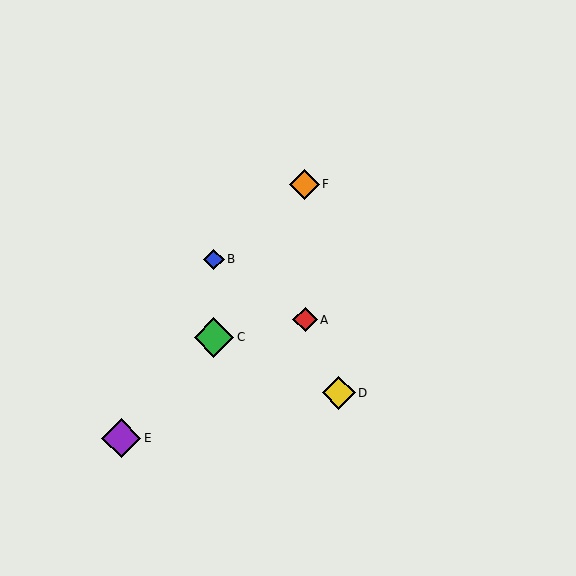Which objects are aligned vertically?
Objects B, C are aligned vertically.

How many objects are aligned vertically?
2 objects (B, C) are aligned vertically.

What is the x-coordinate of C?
Object C is at x≈214.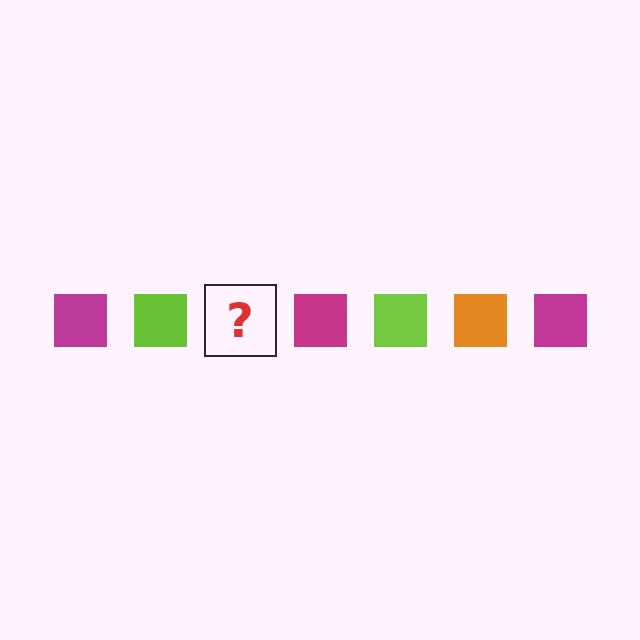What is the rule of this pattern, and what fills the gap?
The rule is that the pattern cycles through magenta, lime, orange squares. The gap should be filled with an orange square.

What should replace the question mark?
The question mark should be replaced with an orange square.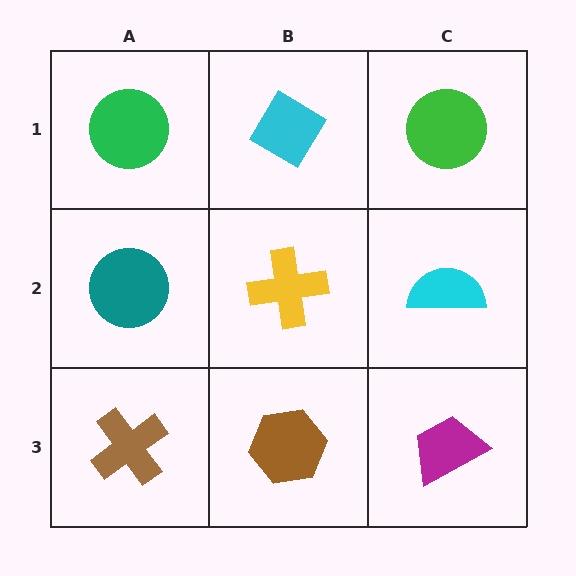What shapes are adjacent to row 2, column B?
A cyan diamond (row 1, column B), a brown hexagon (row 3, column B), a teal circle (row 2, column A), a cyan semicircle (row 2, column C).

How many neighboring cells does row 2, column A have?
3.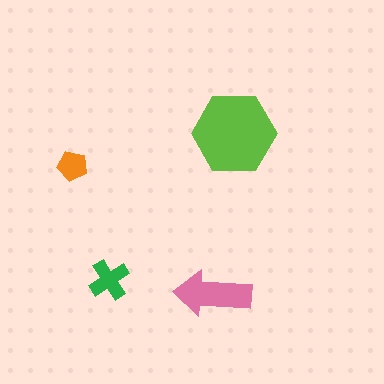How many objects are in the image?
There are 4 objects in the image.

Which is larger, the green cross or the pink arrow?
The pink arrow.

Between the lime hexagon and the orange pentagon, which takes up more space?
The lime hexagon.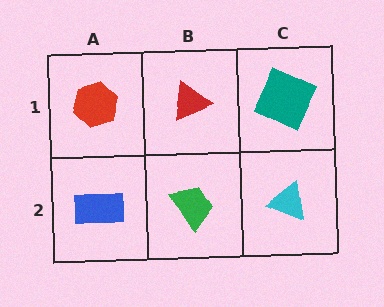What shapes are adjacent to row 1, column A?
A blue rectangle (row 2, column A), a red triangle (row 1, column B).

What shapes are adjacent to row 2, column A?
A red hexagon (row 1, column A), a green trapezoid (row 2, column B).